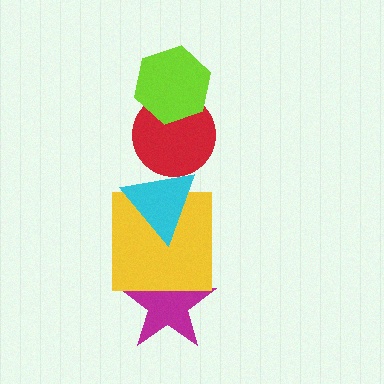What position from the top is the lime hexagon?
The lime hexagon is 1st from the top.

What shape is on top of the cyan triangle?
The red circle is on top of the cyan triangle.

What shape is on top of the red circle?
The lime hexagon is on top of the red circle.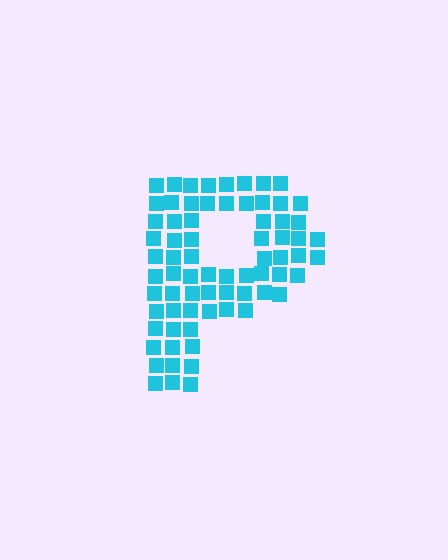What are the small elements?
The small elements are squares.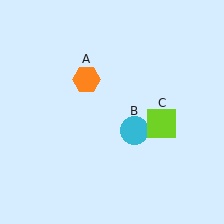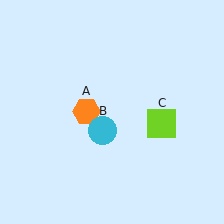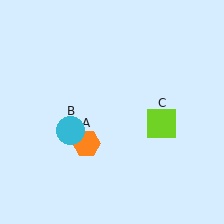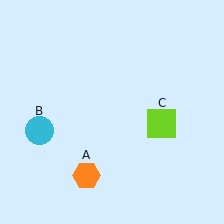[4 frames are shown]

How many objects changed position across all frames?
2 objects changed position: orange hexagon (object A), cyan circle (object B).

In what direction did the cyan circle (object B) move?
The cyan circle (object B) moved left.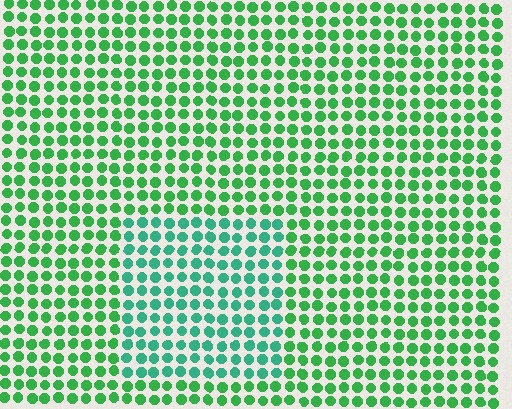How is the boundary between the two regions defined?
The boundary is defined purely by a slight shift in hue (about 30 degrees). Spacing, size, and orientation are identical on both sides.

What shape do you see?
I see a rectangle.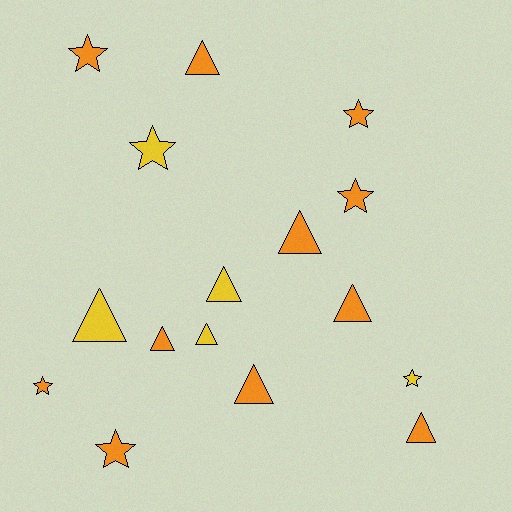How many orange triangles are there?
There are 6 orange triangles.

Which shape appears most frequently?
Triangle, with 9 objects.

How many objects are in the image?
There are 16 objects.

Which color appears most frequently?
Orange, with 11 objects.